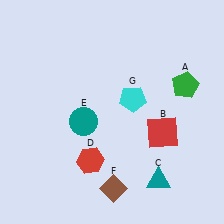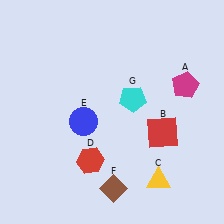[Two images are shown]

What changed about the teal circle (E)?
In Image 1, E is teal. In Image 2, it changed to blue.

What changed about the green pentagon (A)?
In Image 1, A is green. In Image 2, it changed to magenta.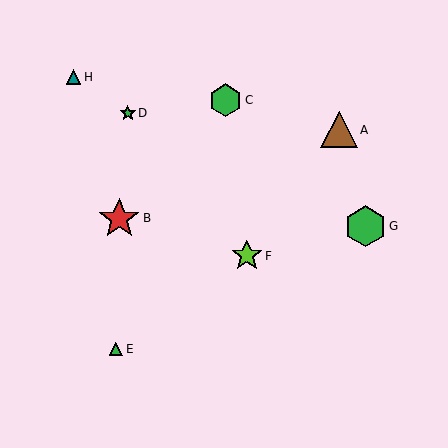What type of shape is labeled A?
Shape A is a brown triangle.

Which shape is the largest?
The red star (labeled B) is the largest.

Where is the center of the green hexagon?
The center of the green hexagon is at (366, 226).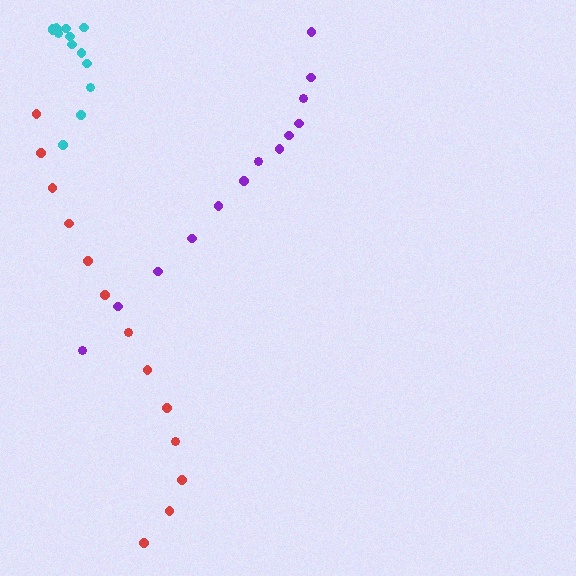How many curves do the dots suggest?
There are 3 distinct paths.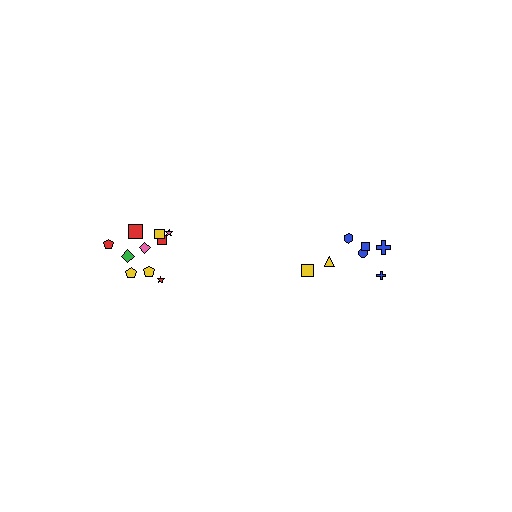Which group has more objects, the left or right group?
The left group.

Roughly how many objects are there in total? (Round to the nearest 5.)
Roughly 15 objects in total.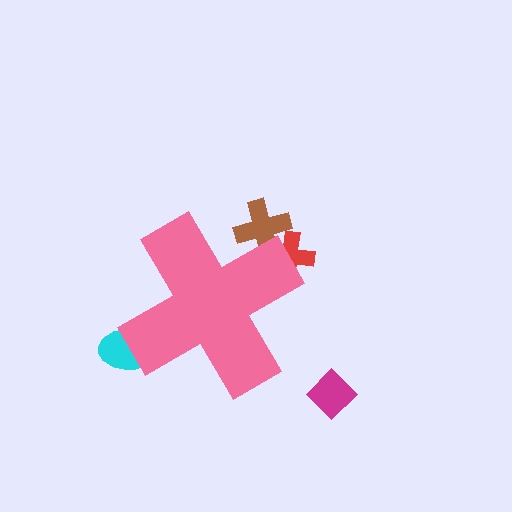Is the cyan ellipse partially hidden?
Yes, the cyan ellipse is partially hidden behind the pink cross.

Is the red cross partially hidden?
Yes, the red cross is partially hidden behind the pink cross.